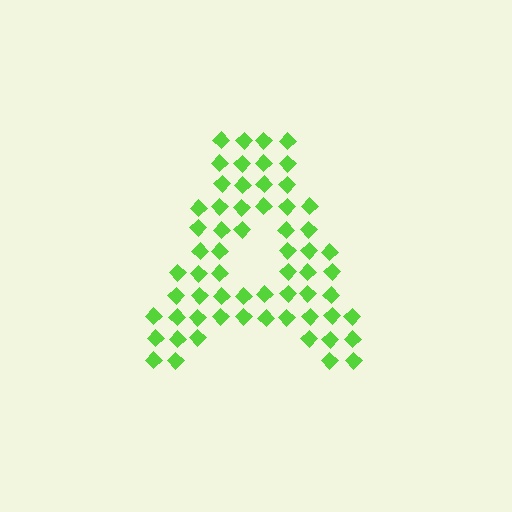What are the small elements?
The small elements are diamonds.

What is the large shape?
The large shape is the letter A.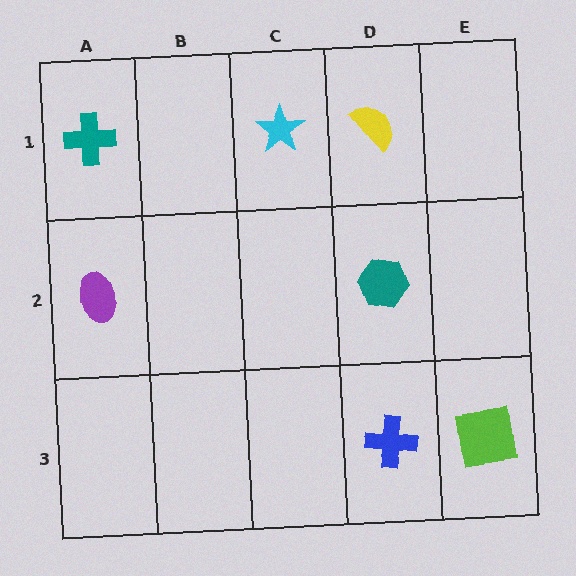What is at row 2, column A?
A purple ellipse.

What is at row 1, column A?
A teal cross.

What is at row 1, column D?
A yellow semicircle.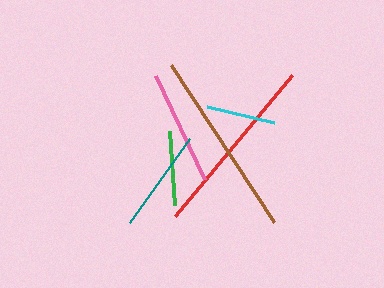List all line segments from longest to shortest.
From longest to shortest: brown, red, pink, teal, green, cyan.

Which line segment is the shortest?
The cyan line is the shortest at approximately 69 pixels.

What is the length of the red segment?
The red segment is approximately 183 pixels long.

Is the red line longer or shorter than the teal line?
The red line is longer than the teal line.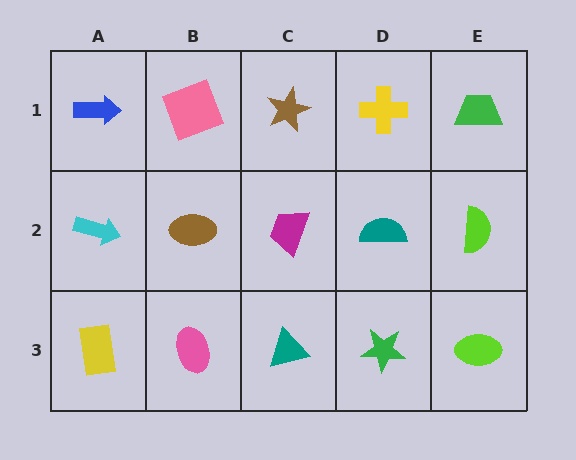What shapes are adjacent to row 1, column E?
A lime semicircle (row 2, column E), a yellow cross (row 1, column D).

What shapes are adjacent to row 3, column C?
A magenta trapezoid (row 2, column C), a pink ellipse (row 3, column B), a green star (row 3, column D).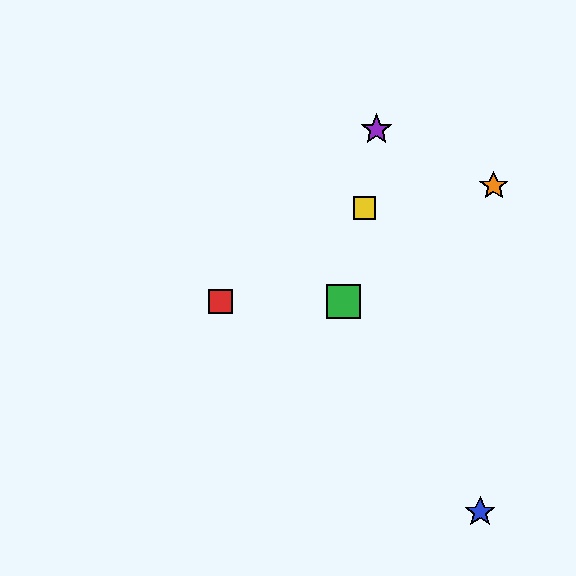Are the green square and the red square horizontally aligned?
Yes, both are at y≈302.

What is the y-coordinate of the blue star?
The blue star is at y≈512.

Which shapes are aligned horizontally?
The red square, the green square are aligned horizontally.